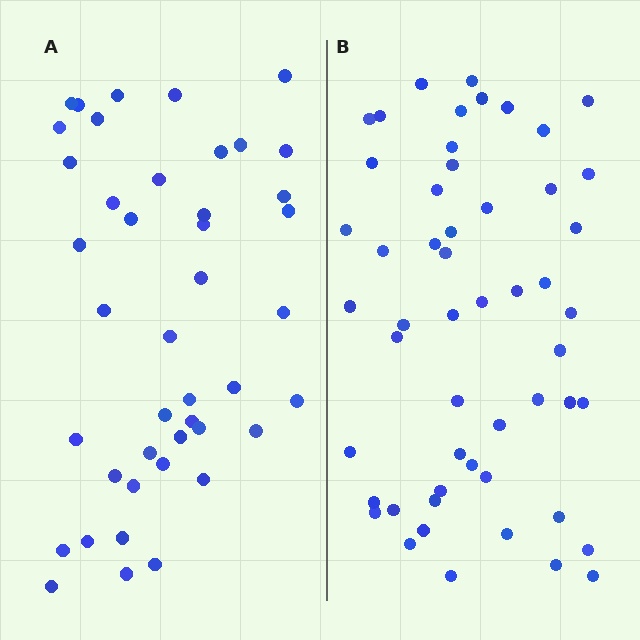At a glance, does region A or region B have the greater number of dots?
Region B (the right region) has more dots.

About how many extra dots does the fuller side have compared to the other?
Region B has roughly 10 or so more dots than region A.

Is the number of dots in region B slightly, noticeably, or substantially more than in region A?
Region B has only slightly more — the two regions are fairly close. The ratio is roughly 1.2 to 1.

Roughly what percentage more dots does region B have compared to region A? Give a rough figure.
About 25% more.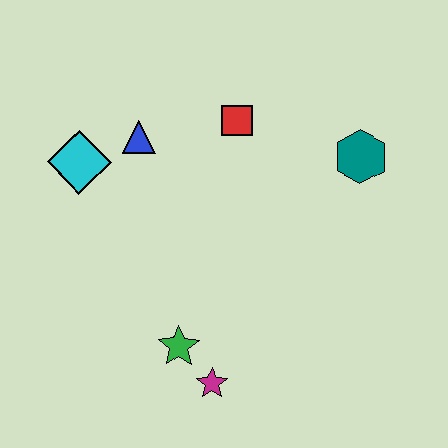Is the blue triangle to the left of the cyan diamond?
No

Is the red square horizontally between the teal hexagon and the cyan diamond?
Yes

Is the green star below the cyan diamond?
Yes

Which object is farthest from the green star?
The teal hexagon is farthest from the green star.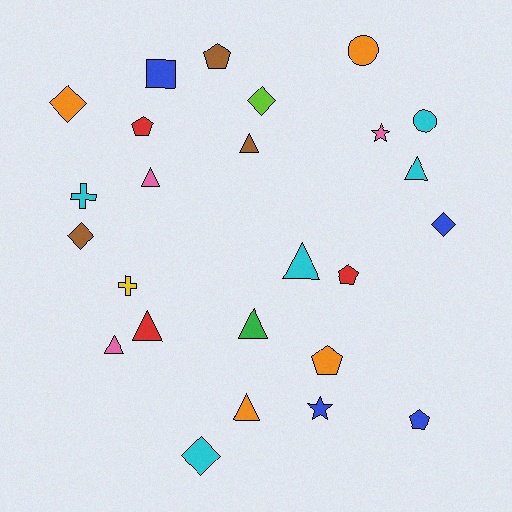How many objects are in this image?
There are 25 objects.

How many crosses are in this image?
There are 2 crosses.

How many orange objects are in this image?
There are 4 orange objects.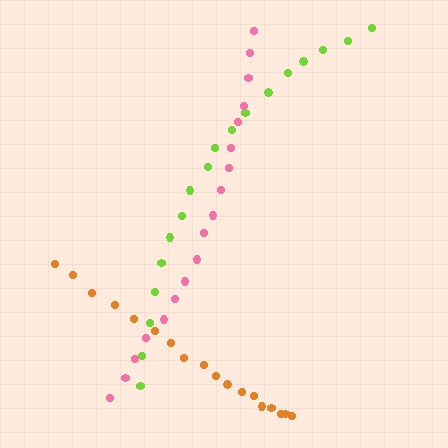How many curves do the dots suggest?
There are 3 distinct paths.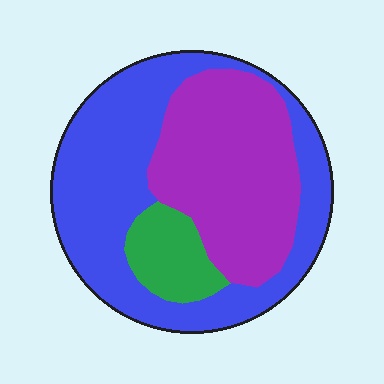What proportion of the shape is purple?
Purple covers 38% of the shape.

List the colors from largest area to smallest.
From largest to smallest: blue, purple, green.